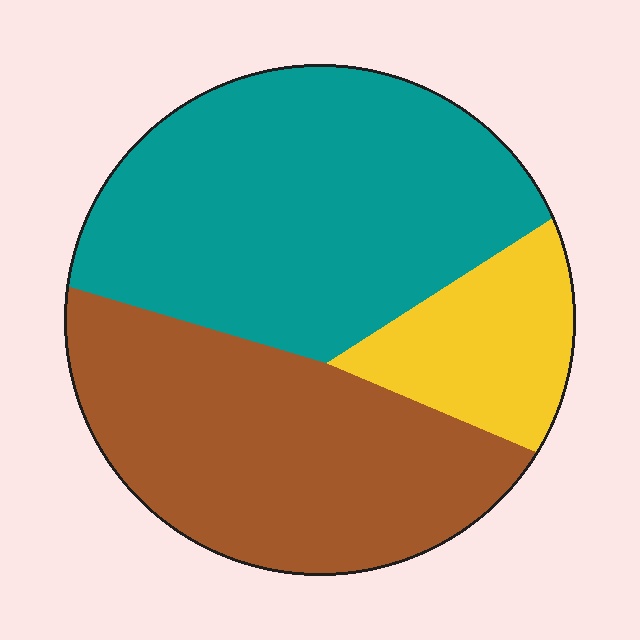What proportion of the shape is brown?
Brown covers roughly 40% of the shape.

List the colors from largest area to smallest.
From largest to smallest: teal, brown, yellow.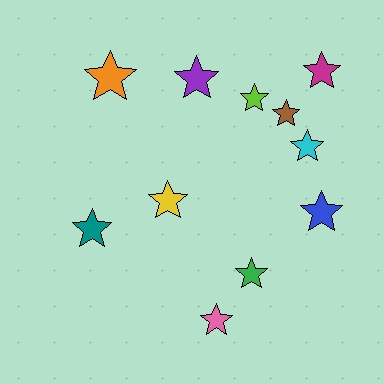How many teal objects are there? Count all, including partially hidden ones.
There is 1 teal object.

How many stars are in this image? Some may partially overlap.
There are 11 stars.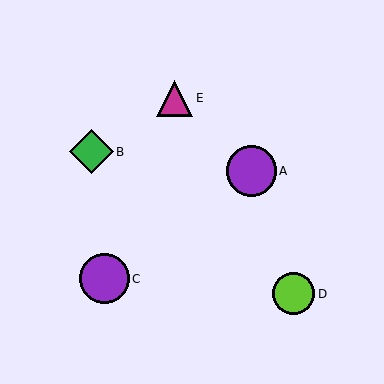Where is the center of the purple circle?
The center of the purple circle is at (251, 171).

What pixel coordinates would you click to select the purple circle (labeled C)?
Click at (104, 279) to select the purple circle C.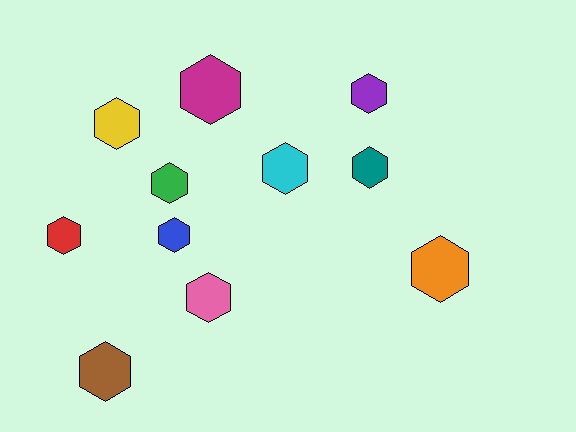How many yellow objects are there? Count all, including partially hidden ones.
There is 1 yellow object.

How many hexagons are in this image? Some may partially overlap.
There are 11 hexagons.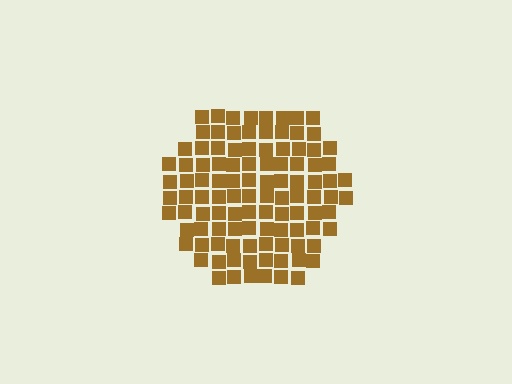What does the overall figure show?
The overall figure shows a hexagon.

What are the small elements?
The small elements are squares.